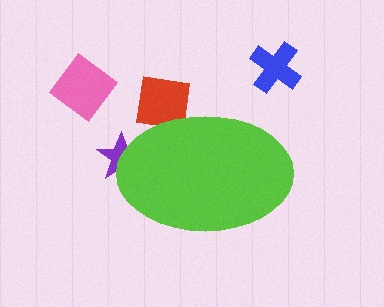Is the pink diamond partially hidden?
No, the pink diamond is fully visible.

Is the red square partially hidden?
Yes, the red square is partially hidden behind the lime ellipse.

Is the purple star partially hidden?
Yes, the purple star is partially hidden behind the lime ellipse.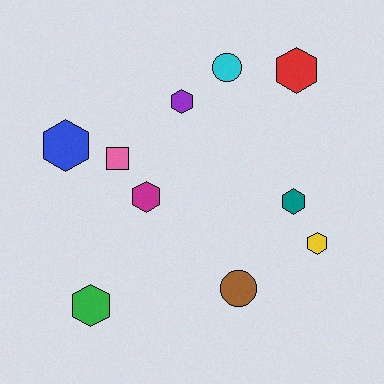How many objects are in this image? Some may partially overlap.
There are 10 objects.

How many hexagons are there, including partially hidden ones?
There are 7 hexagons.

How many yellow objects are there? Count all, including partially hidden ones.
There is 1 yellow object.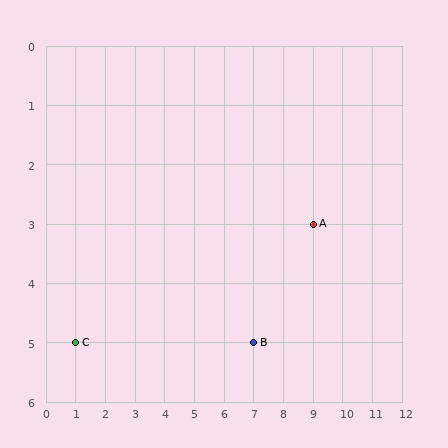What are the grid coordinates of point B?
Point B is at grid coordinates (7, 5).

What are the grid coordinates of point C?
Point C is at grid coordinates (1, 5).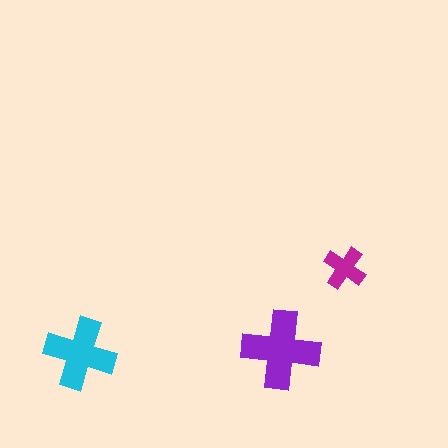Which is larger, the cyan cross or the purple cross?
The purple one.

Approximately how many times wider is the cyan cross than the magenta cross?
About 1.5 times wider.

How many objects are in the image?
There are 3 objects in the image.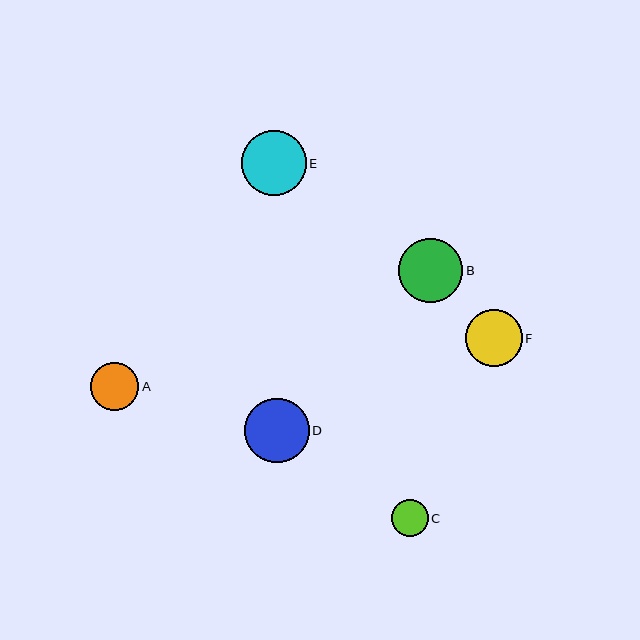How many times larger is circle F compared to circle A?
Circle F is approximately 1.2 times the size of circle A.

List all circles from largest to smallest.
From largest to smallest: D, E, B, F, A, C.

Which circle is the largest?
Circle D is the largest with a size of approximately 65 pixels.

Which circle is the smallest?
Circle C is the smallest with a size of approximately 37 pixels.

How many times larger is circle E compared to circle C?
Circle E is approximately 1.8 times the size of circle C.